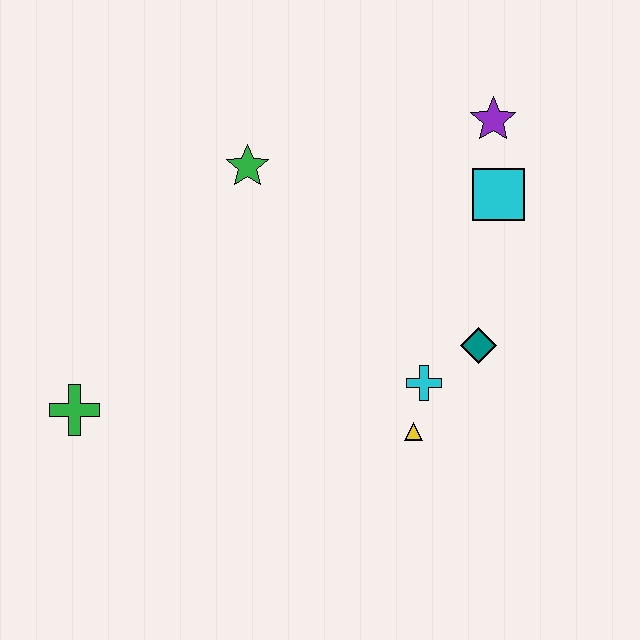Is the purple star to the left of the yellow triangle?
No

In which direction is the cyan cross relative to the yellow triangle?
The cyan cross is above the yellow triangle.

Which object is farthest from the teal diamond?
The green cross is farthest from the teal diamond.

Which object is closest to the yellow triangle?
The cyan cross is closest to the yellow triangle.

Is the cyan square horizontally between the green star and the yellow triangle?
No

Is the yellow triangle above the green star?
No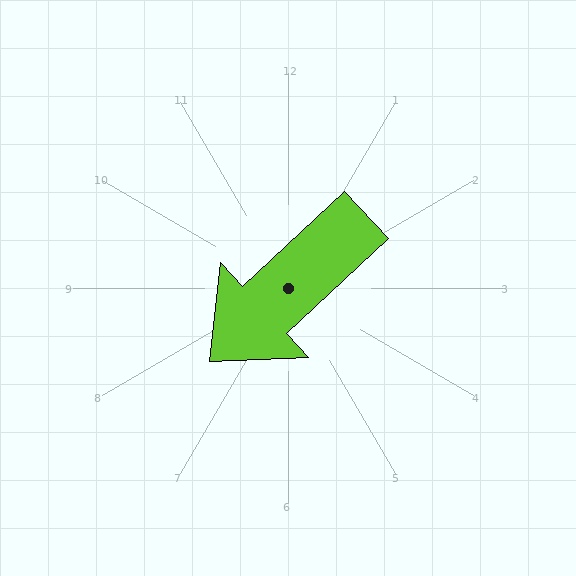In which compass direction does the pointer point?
Southwest.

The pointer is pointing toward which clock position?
Roughly 8 o'clock.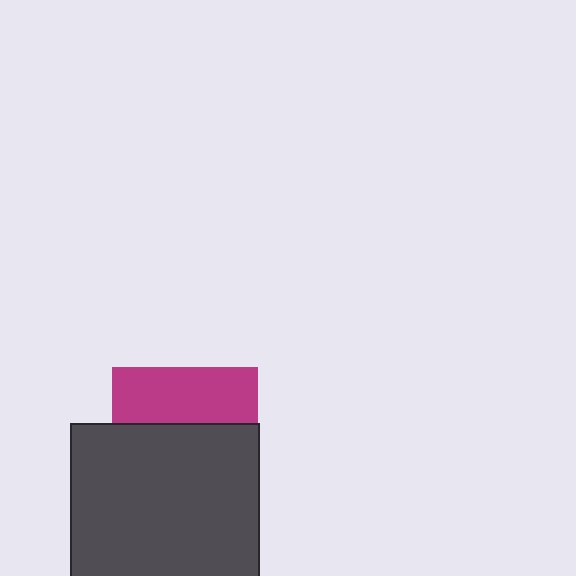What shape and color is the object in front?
The object in front is a dark gray square.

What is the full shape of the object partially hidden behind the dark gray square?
The partially hidden object is a magenta square.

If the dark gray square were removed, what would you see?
You would see the complete magenta square.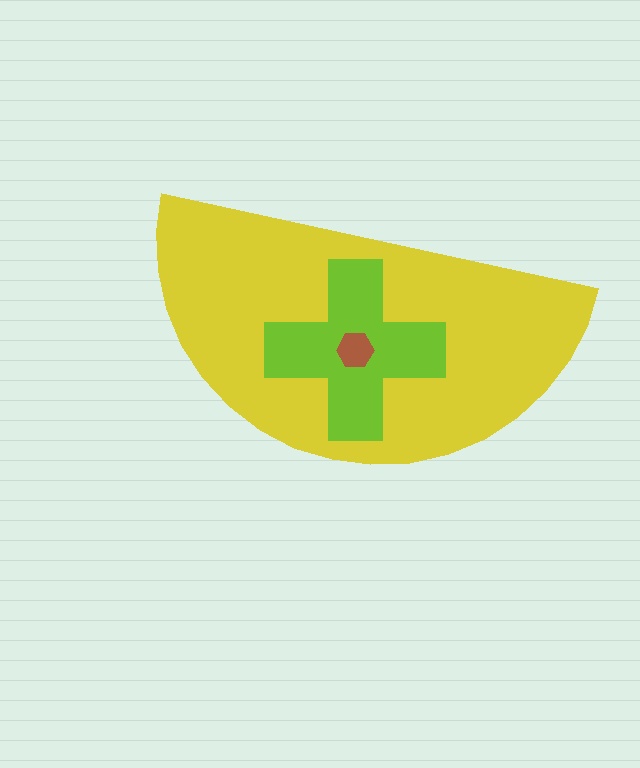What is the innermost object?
The brown hexagon.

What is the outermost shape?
The yellow semicircle.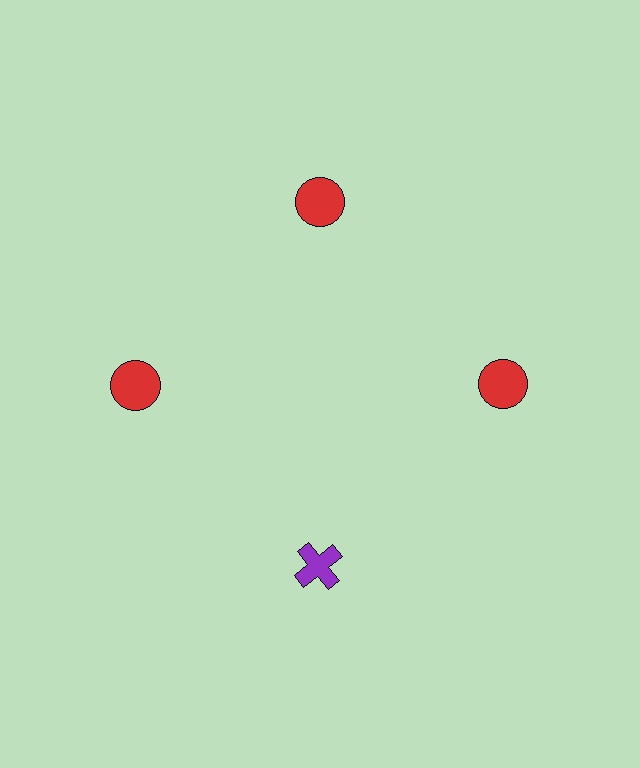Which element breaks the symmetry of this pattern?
The purple cross at roughly the 6 o'clock position breaks the symmetry. All other shapes are red circles.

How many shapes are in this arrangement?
There are 4 shapes arranged in a ring pattern.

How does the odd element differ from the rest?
It differs in both color (purple instead of red) and shape (cross instead of circle).